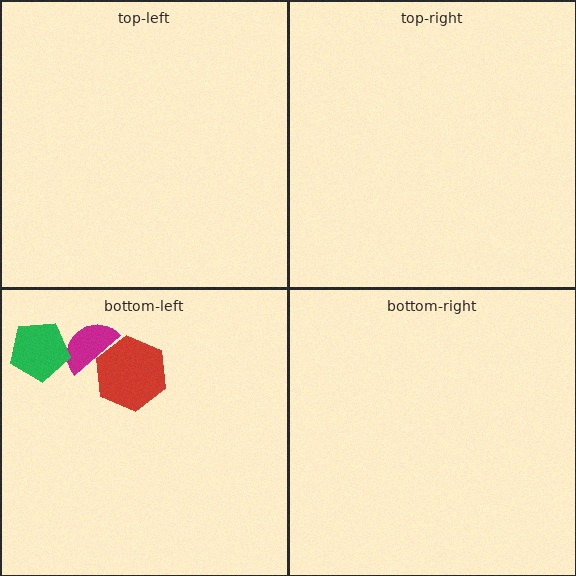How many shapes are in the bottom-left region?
3.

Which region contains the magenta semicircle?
The bottom-left region.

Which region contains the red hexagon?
The bottom-left region.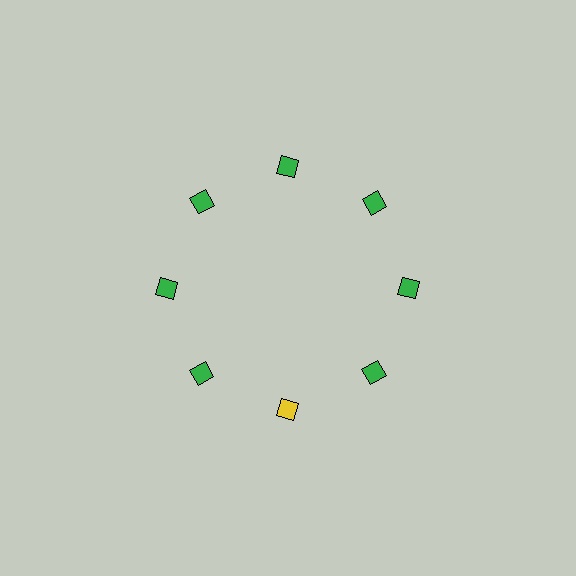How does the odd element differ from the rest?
It has a different color: yellow instead of green.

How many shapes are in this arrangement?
There are 8 shapes arranged in a ring pattern.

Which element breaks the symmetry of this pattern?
The yellow diamond at roughly the 6 o'clock position breaks the symmetry. All other shapes are green diamonds.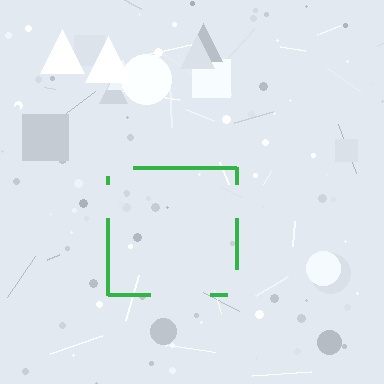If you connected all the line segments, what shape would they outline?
They would outline a square.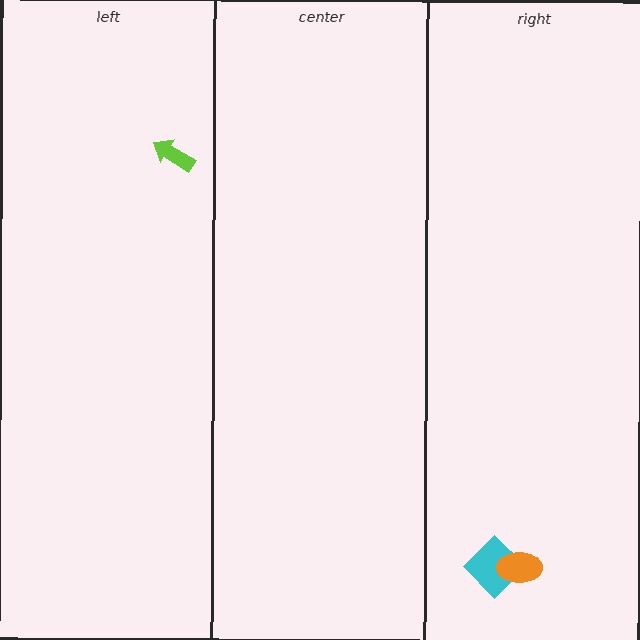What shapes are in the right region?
The cyan diamond, the orange ellipse.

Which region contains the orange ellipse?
The right region.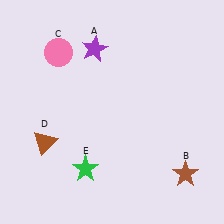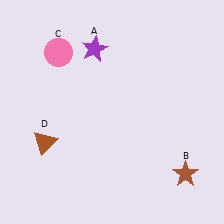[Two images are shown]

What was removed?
The green star (E) was removed in Image 2.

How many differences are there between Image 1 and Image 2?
There is 1 difference between the two images.